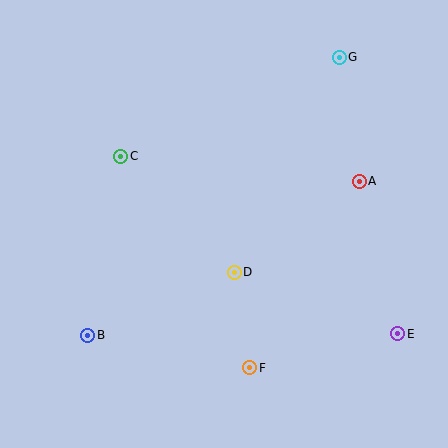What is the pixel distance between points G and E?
The distance between G and E is 282 pixels.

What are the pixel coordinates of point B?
Point B is at (88, 335).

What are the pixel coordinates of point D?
Point D is at (234, 272).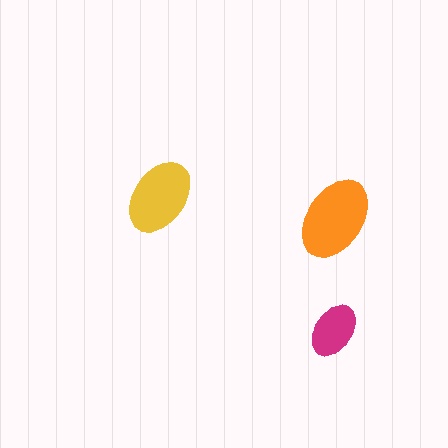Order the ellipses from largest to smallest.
the orange one, the yellow one, the magenta one.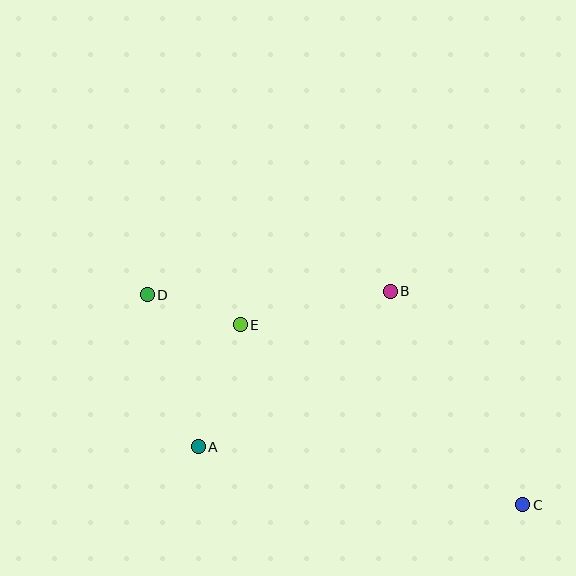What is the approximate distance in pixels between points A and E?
The distance between A and E is approximately 129 pixels.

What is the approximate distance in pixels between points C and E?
The distance between C and E is approximately 335 pixels.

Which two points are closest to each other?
Points D and E are closest to each other.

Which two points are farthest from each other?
Points C and D are farthest from each other.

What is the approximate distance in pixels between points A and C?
The distance between A and C is approximately 330 pixels.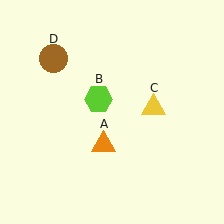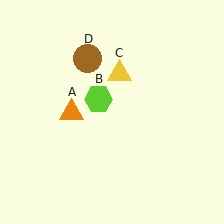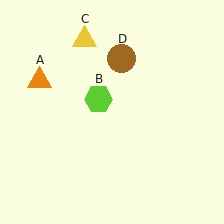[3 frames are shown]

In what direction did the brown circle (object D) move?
The brown circle (object D) moved right.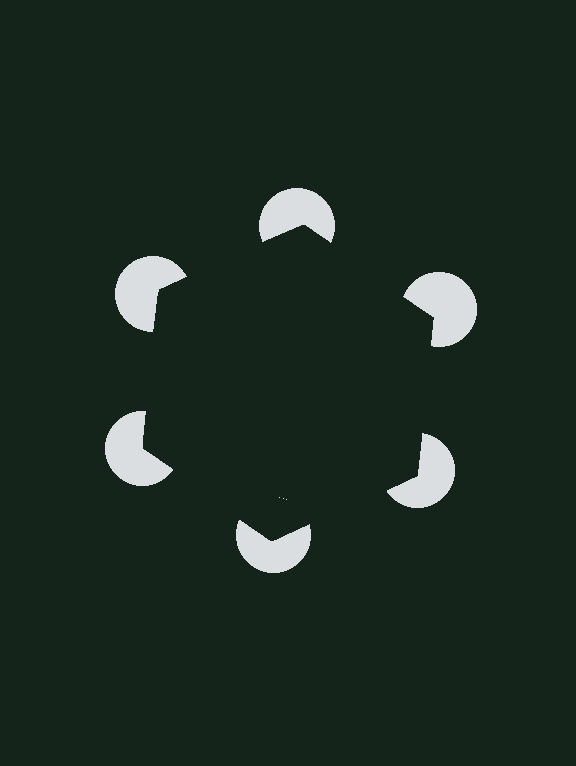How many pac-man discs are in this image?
There are 6 — one at each vertex of the illusory hexagon.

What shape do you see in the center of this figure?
An illusory hexagon — its edges are inferred from the aligned wedge cuts in the pac-man discs, not physically drawn.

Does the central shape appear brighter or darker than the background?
It typically appears slightly darker than the background, even though no actual brightness change is drawn.